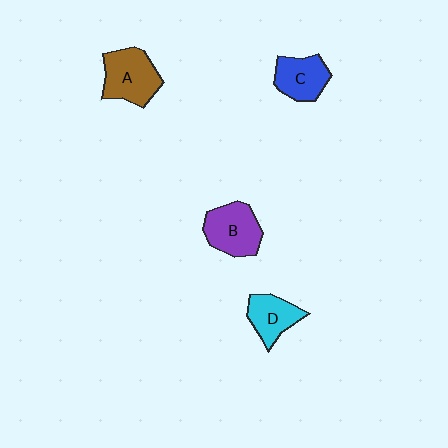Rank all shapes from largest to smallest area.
From largest to smallest: A (brown), B (purple), C (blue), D (cyan).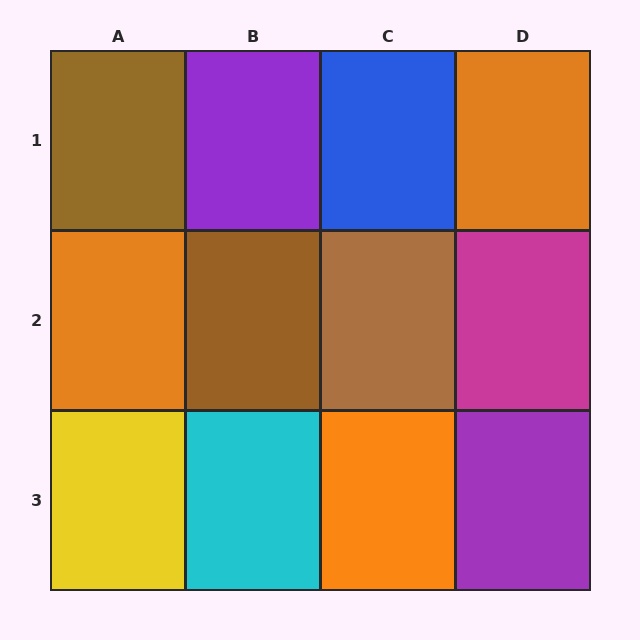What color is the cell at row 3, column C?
Orange.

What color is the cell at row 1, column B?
Purple.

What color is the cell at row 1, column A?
Brown.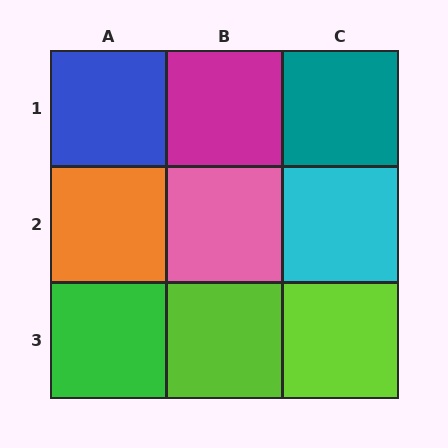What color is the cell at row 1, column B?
Magenta.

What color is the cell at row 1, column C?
Teal.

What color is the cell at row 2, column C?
Cyan.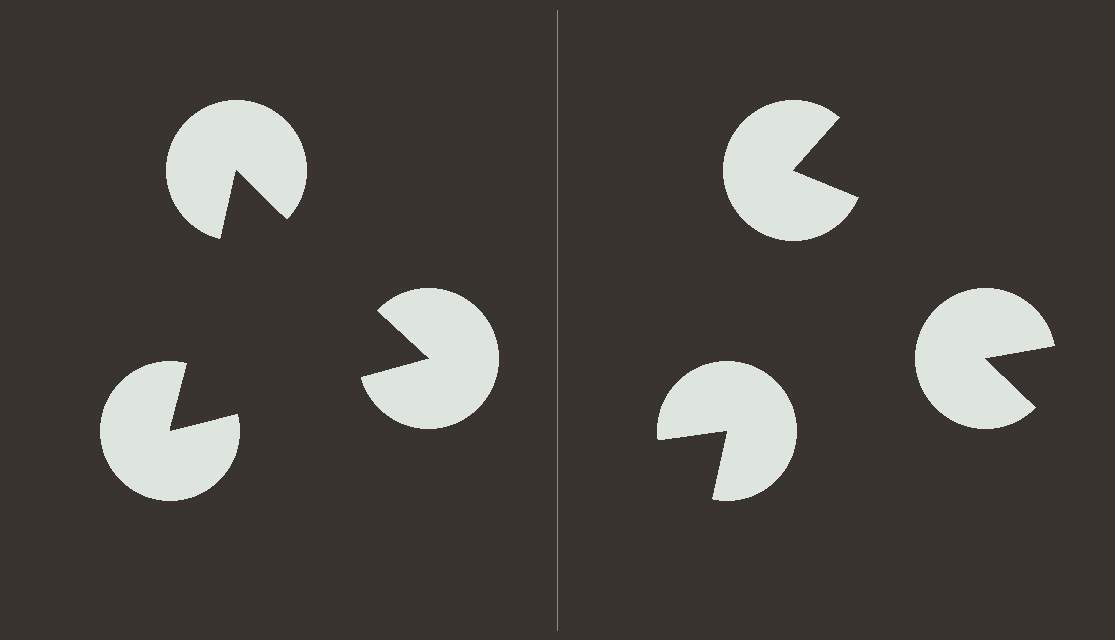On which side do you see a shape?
An illusory triangle appears on the left side. On the right side the wedge cuts are rotated, so no coherent shape forms.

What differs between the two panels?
The pac-man discs are positioned identically on both sides; only the wedge orientations differ. On the left they align to a triangle; on the right they are misaligned.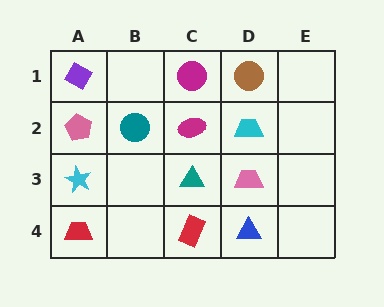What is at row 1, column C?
A magenta circle.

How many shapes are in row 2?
4 shapes.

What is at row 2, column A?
A pink pentagon.